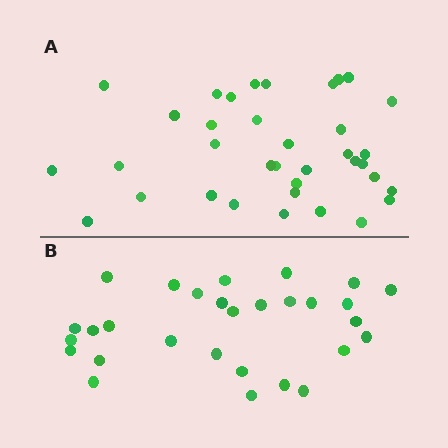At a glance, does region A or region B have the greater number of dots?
Region A (the top region) has more dots.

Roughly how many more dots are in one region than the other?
Region A has roughly 8 or so more dots than region B.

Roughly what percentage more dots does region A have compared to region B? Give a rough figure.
About 25% more.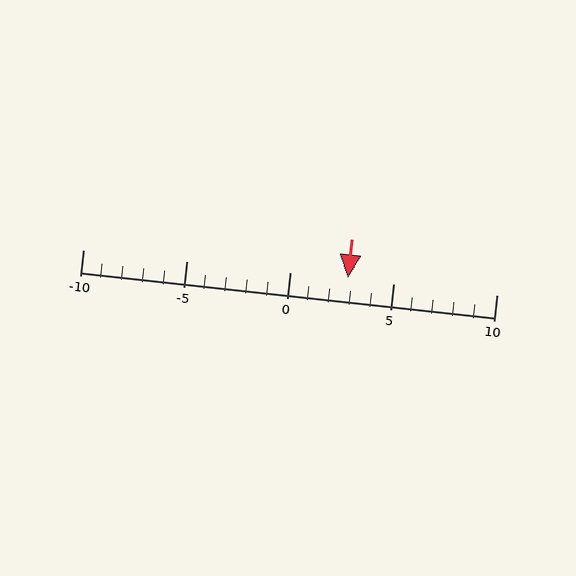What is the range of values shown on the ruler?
The ruler shows values from -10 to 10.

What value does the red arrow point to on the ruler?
The red arrow points to approximately 3.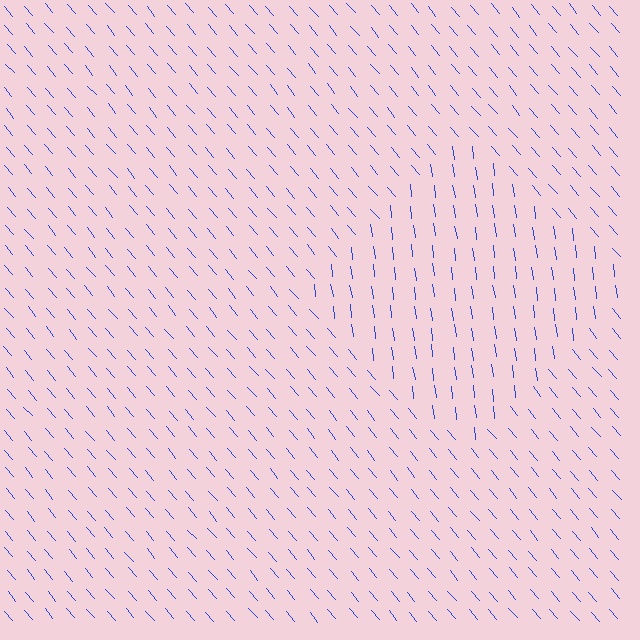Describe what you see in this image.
The image is filled with small blue line segments. A diamond region in the image has lines oriented differently from the surrounding lines, creating a visible texture boundary.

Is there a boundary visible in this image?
Yes, there is a texture boundary formed by a change in line orientation.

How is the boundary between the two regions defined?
The boundary is defined purely by a change in line orientation (approximately 33 degrees difference). All lines are the same color and thickness.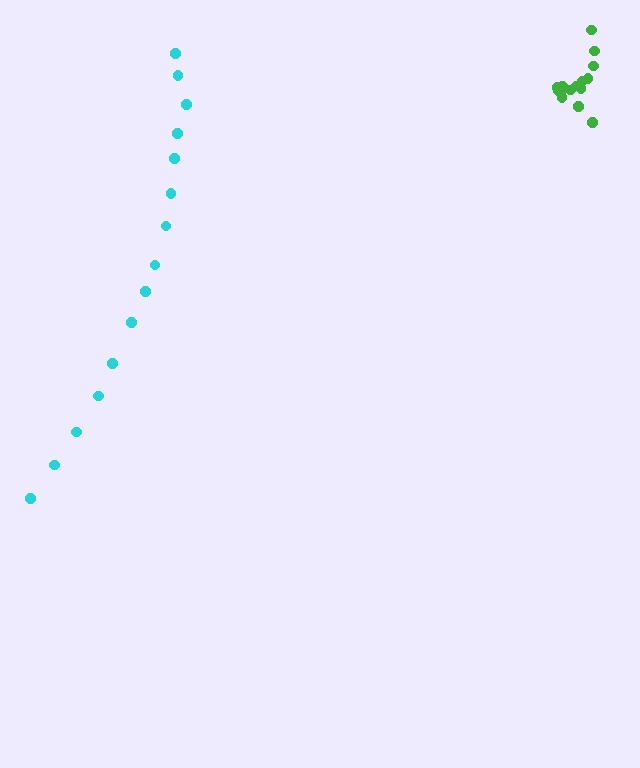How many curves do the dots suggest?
There are 2 distinct paths.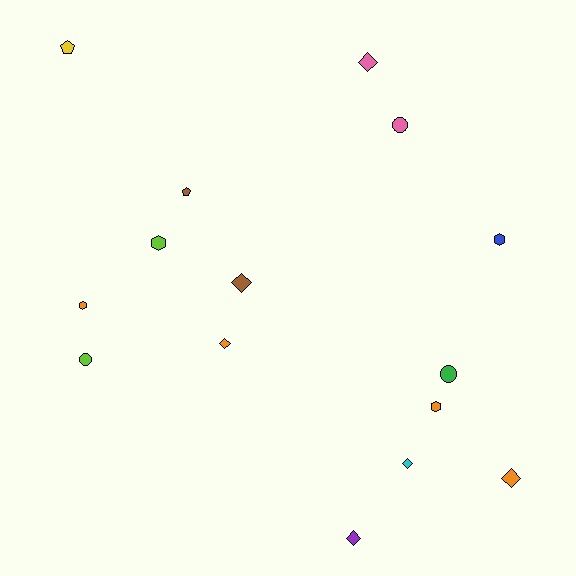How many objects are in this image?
There are 15 objects.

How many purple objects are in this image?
There is 1 purple object.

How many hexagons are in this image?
There are 4 hexagons.